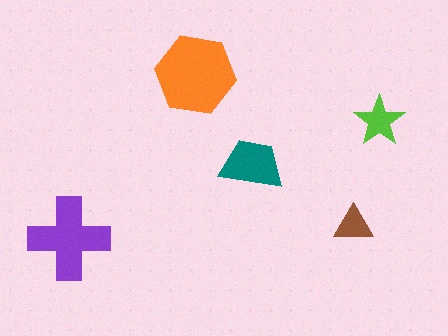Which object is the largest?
The orange hexagon.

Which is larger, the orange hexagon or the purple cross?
The orange hexagon.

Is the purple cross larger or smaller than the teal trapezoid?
Larger.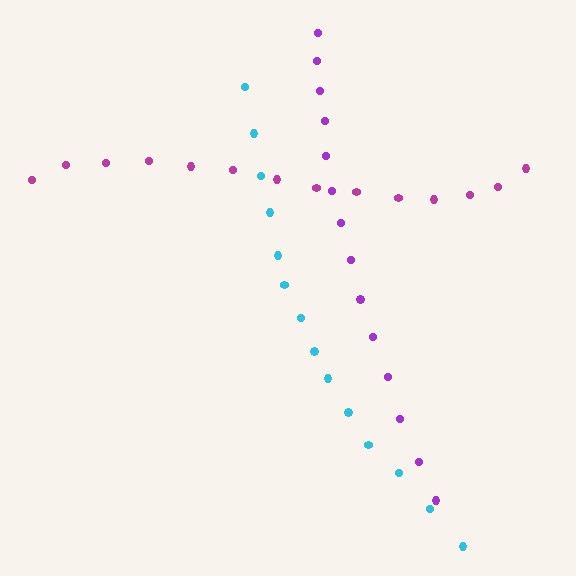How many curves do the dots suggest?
There are 3 distinct paths.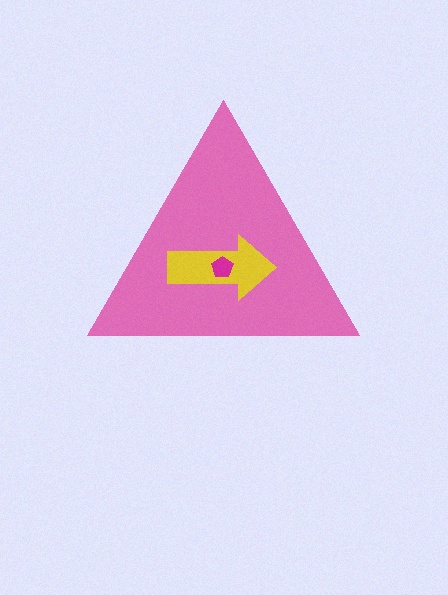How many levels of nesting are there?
3.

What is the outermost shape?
The pink triangle.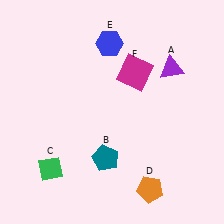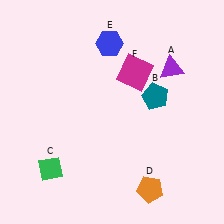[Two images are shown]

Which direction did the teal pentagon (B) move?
The teal pentagon (B) moved up.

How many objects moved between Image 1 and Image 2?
1 object moved between the two images.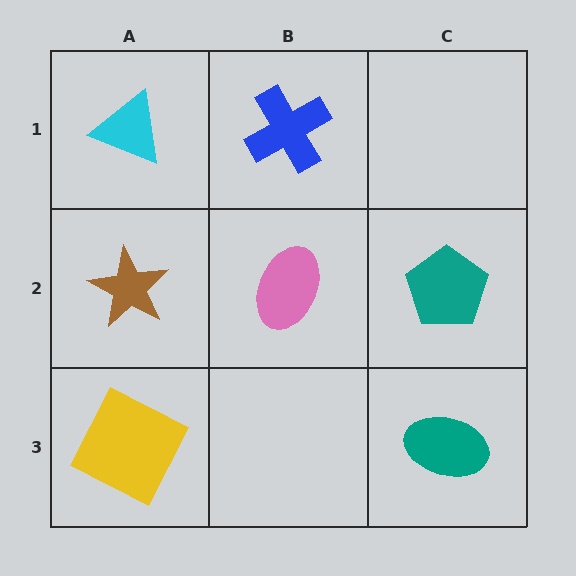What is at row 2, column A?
A brown star.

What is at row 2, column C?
A teal pentagon.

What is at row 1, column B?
A blue cross.